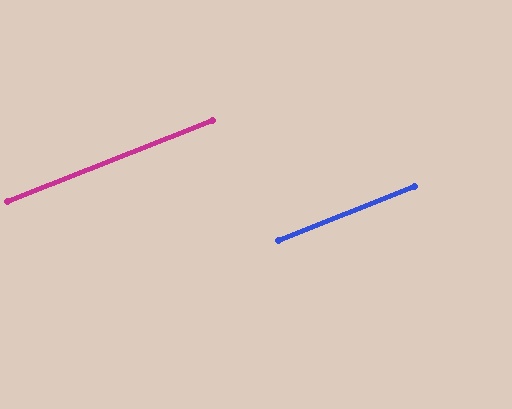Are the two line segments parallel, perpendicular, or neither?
Parallel — their directions differ by only 0.0°.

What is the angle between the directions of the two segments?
Approximately 0 degrees.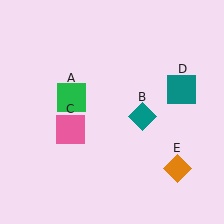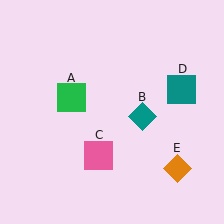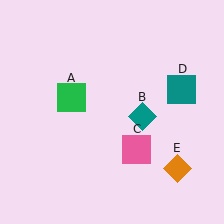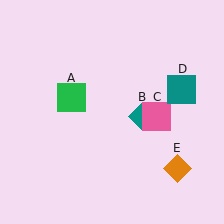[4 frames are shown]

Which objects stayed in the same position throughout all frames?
Green square (object A) and teal diamond (object B) and teal square (object D) and orange diamond (object E) remained stationary.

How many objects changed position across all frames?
1 object changed position: pink square (object C).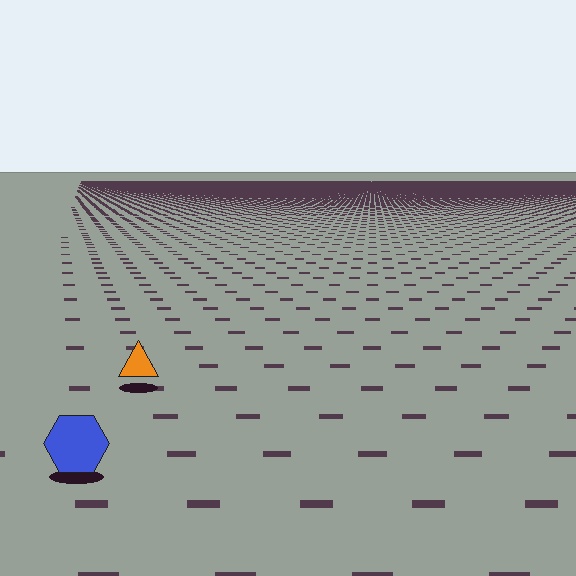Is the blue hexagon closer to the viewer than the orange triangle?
Yes. The blue hexagon is closer — you can tell from the texture gradient: the ground texture is coarser near it.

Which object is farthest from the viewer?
The orange triangle is farthest from the viewer. It appears smaller and the ground texture around it is denser.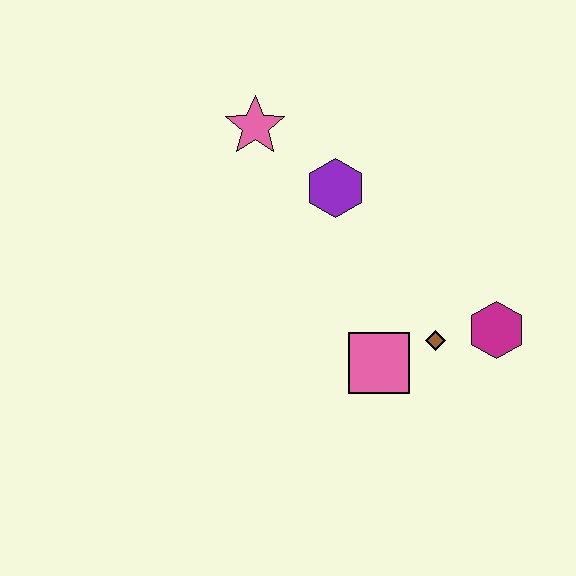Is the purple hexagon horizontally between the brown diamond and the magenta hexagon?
No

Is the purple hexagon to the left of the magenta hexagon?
Yes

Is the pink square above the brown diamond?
No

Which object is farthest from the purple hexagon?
The magenta hexagon is farthest from the purple hexagon.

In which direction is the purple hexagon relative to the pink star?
The purple hexagon is to the right of the pink star.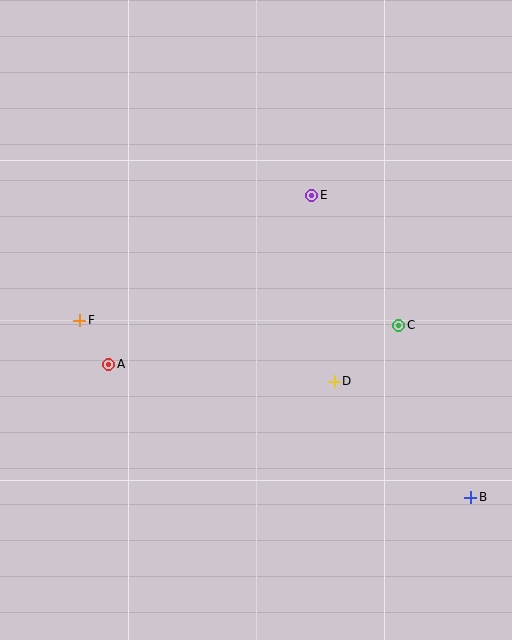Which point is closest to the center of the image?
Point D at (334, 381) is closest to the center.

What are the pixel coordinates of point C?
Point C is at (399, 325).